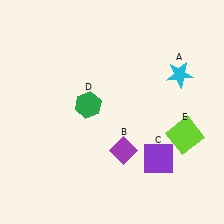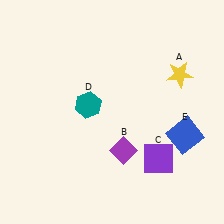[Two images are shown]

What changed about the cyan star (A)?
In Image 1, A is cyan. In Image 2, it changed to yellow.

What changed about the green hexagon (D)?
In Image 1, D is green. In Image 2, it changed to teal.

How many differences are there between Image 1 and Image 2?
There are 3 differences between the two images.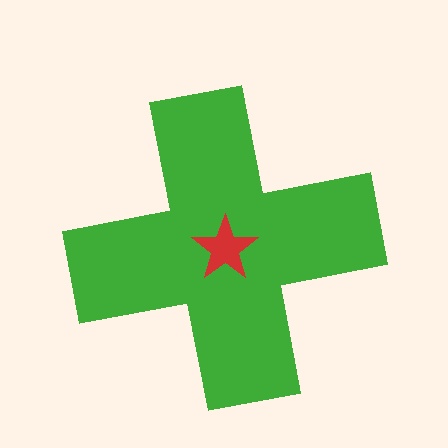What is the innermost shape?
The red star.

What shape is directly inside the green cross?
The red star.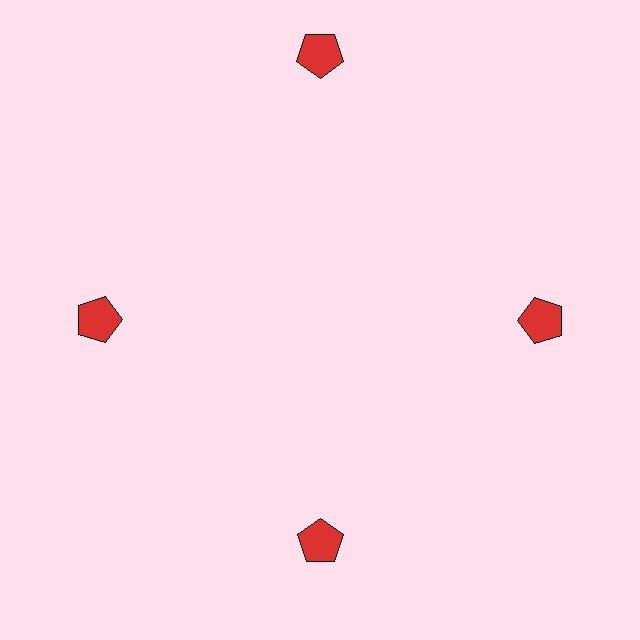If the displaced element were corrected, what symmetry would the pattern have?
It would have 4-fold rotational symmetry — the pattern would map onto itself every 90 degrees.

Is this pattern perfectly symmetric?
No. The 4 red pentagons are arranged in a ring, but one element near the 12 o'clock position is pushed outward from the center, breaking the 4-fold rotational symmetry.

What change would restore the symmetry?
The symmetry would be restored by moving it inward, back onto the ring so that all 4 pentagons sit at equal angles and equal distance from the center.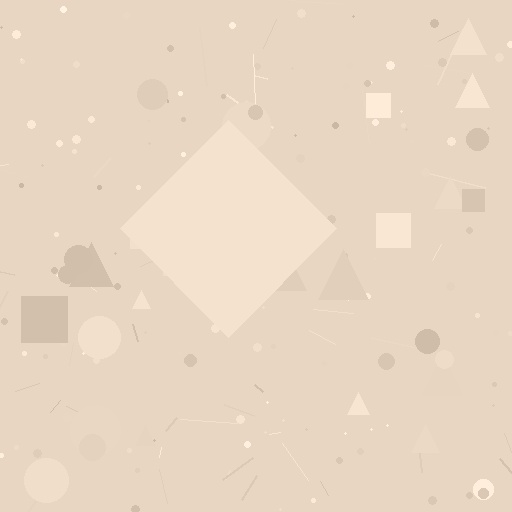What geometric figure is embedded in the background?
A diamond is embedded in the background.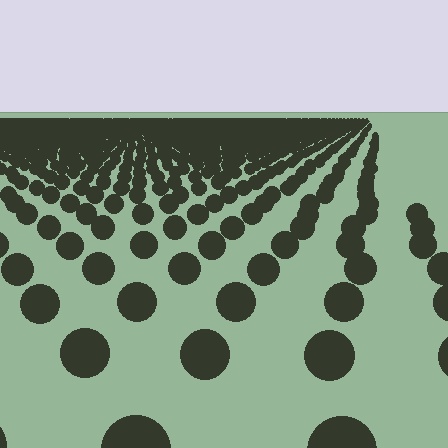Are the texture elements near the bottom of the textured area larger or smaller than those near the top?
Larger. Near the bottom, elements are closer to the viewer and appear at a bigger on-screen size.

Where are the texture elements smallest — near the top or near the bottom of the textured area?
Near the top.